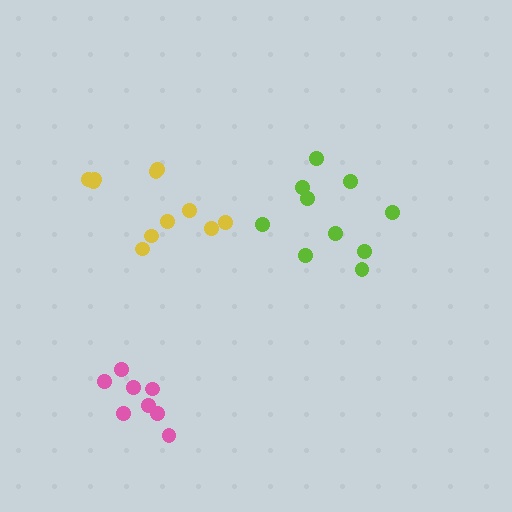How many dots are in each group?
Group 1: 8 dots, Group 2: 10 dots, Group 3: 11 dots (29 total).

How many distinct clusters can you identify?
There are 3 distinct clusters.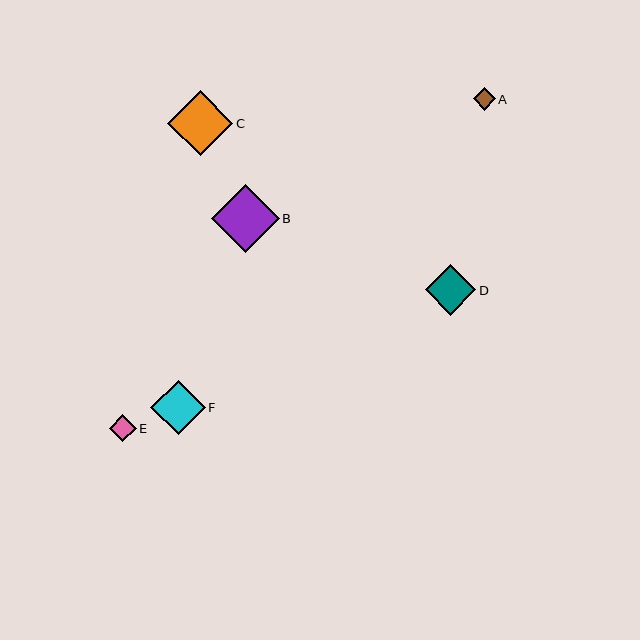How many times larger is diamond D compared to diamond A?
Diamond D is approximately 2.3 times the size of diamond A.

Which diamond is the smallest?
Diamond A is the smallest with a size of approximately 22 pixels.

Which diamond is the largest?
Diamond B is the largest with a size of approximately 68 pixels.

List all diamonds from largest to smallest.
From largest to smallest: B, C, F, D, E, A.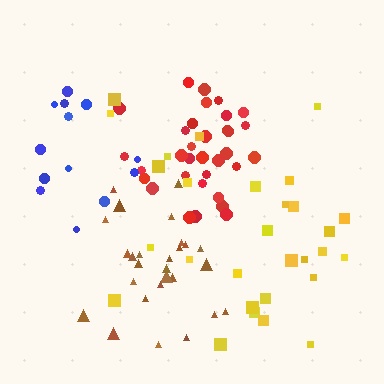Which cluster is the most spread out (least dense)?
Blue.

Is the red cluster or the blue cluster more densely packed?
Red.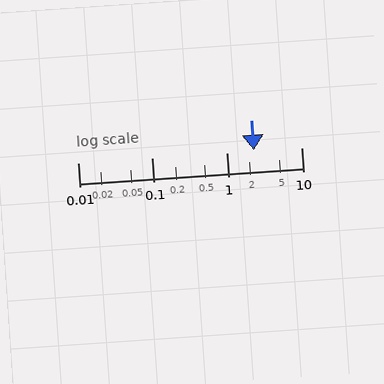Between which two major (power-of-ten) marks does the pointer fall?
The pointer is between 1 and 10.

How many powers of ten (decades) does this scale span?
The scale spans 3 decades, from 0.01 to 10.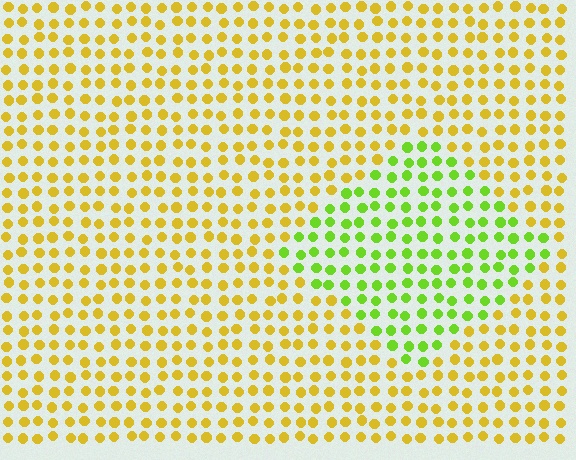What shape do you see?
I see a diamond.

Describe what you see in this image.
The image is filled with small yellow elements in a uniform arrangement. A diamond-shaped region is visible where the elements are tinted to a slightly different hue, forming a subtle color boundary.